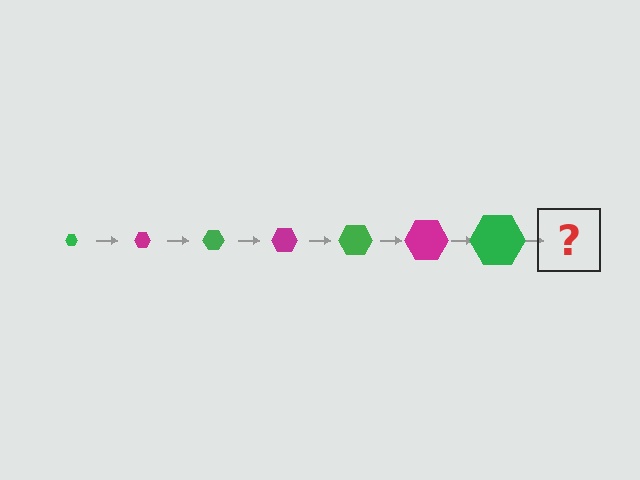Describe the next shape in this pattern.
It should be a magenta hexagon, larger than the previous one.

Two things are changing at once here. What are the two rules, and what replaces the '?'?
The two rules are that the hexagon grows larger each step and the color cycles through green and magenta. The '?' should be a magenta hexagon, larger than the previous one.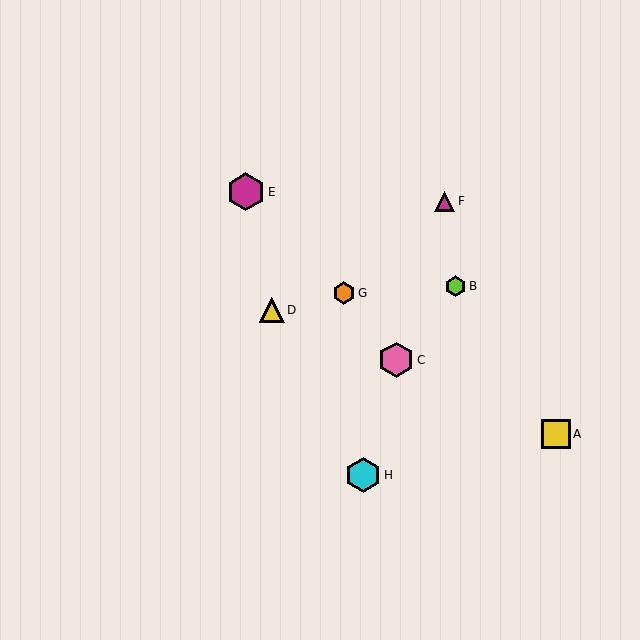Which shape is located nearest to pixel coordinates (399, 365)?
The pink hexagon (labeled C) at (396, 360) is nearest to that location.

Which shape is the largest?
The magenta hexagon (labeled E) is the largest.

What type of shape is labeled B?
Shape B is a lime hexagon.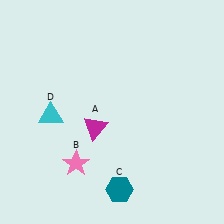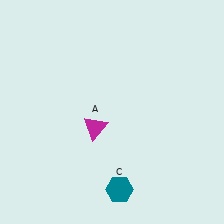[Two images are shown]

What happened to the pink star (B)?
The pink star (B) was removed in Image 2. It was in the bottom-left area of Image 1.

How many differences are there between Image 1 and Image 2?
There are 2 differences between the two images.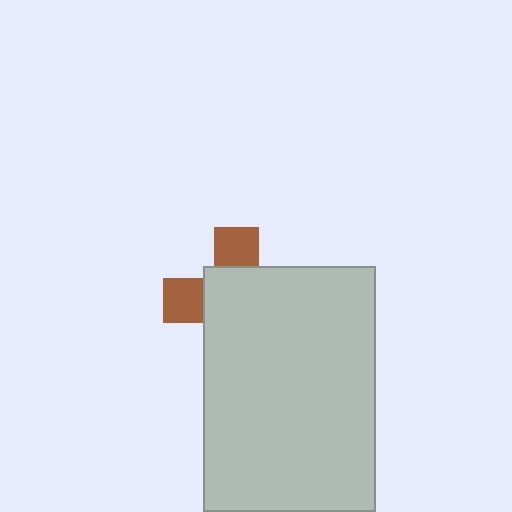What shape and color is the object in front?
The object in front is a light gray rectangle.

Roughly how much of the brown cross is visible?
A small part of it is visible (roughly 32%).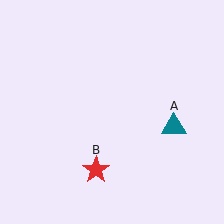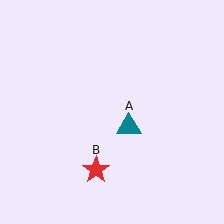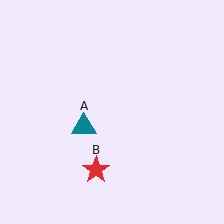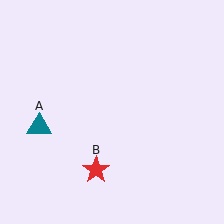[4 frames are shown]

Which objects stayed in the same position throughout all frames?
Red star (object B) remained stationary.